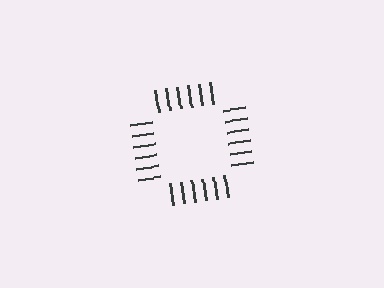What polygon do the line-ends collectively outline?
An illusory square — the line segments terminate on its edges but no continuous stroke is drawn.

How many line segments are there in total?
24 — 6 along each of the 4 edges.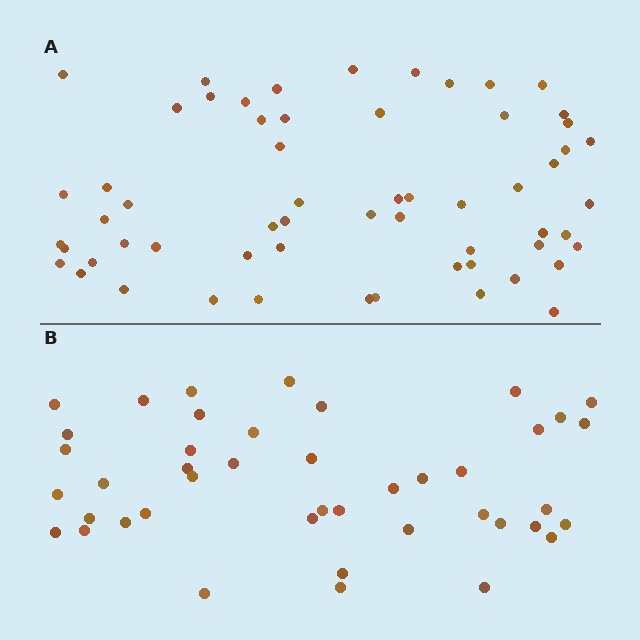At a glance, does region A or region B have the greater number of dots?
Region A (the top region) has more dots.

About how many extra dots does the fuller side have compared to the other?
Region A has approximately 15 more dots than region B.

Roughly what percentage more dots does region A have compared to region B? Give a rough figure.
About 40% more.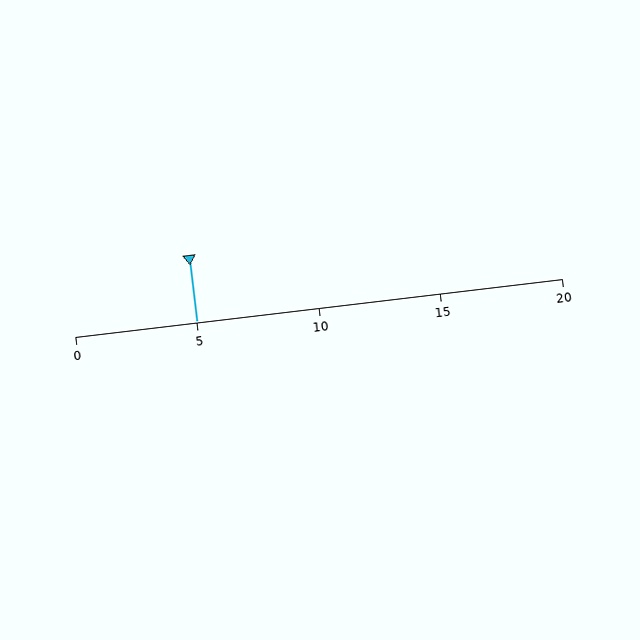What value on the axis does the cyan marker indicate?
The marker indicates approximately 5.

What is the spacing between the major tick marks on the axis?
The major ticks are spaced 5 apart.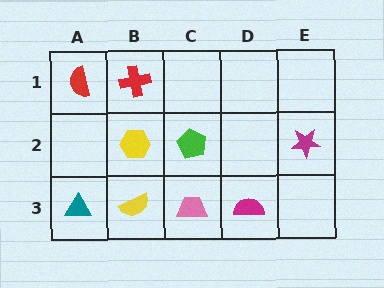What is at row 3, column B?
A yellow semicircle.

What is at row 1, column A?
A red semicircle.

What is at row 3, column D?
A magenta semicircle.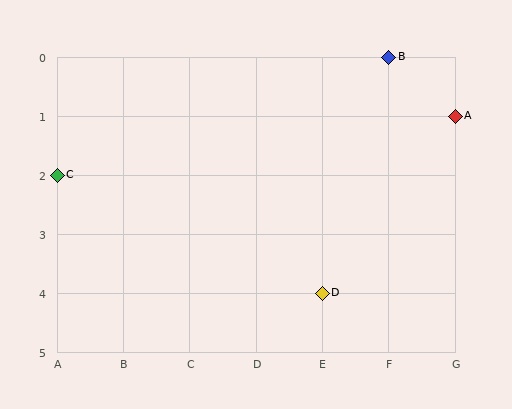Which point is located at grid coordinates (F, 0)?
Point B is at (F, 0).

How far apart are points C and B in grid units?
Points C and B are 5 columns and 2 rows apart (about 5.4 grid units diagonally).